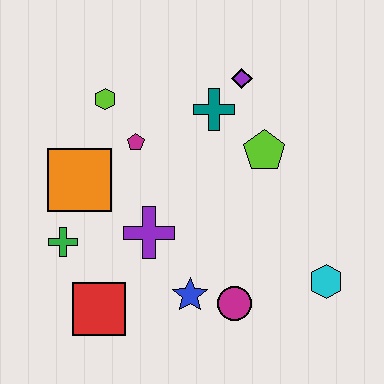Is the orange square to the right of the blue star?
No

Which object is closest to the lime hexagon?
The magenta pentagon is closest to the lime hexagon.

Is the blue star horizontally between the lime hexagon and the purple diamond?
Yes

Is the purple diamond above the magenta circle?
Yes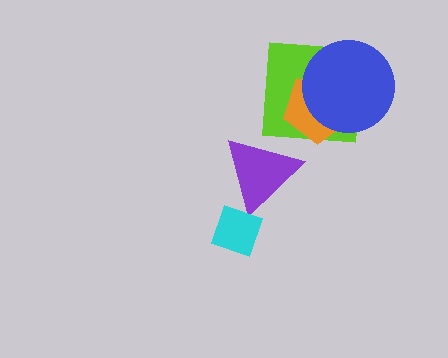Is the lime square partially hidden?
Yes, it is partially covered by another shape.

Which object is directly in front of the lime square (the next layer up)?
The orange pentagon is directly in front of the lime square.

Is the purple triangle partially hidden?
Yes, it is partially covered by another shape.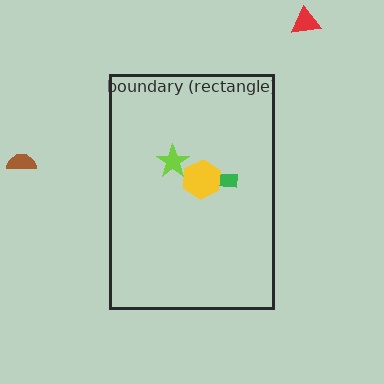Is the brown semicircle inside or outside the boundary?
Outside.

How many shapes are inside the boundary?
3 inside, 2 outside.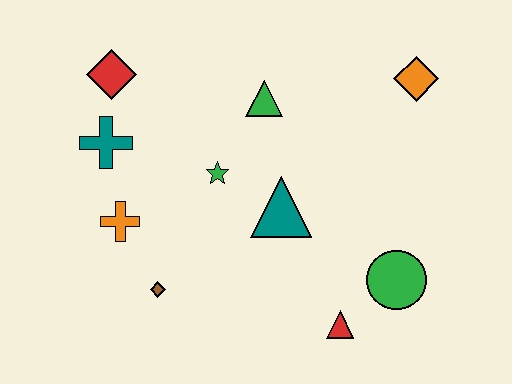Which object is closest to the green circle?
The red triangle is closest to the green circle.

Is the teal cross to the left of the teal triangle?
Yes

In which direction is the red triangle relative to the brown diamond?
The red triangle is to the right of the brown diamond.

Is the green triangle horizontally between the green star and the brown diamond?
No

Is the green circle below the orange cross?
Yes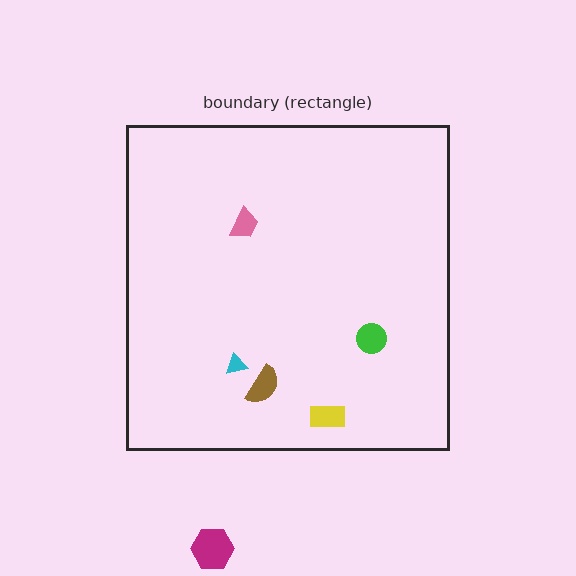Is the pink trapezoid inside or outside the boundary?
Inside.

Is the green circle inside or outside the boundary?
Inside.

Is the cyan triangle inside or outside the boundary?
Inside.